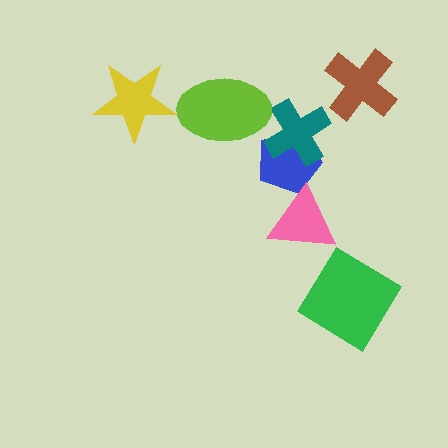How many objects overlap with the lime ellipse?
0 objects overlap with the lime ellipse.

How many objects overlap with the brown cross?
0 objects overlap with the brown cross.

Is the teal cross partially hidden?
No, no other shape covers it.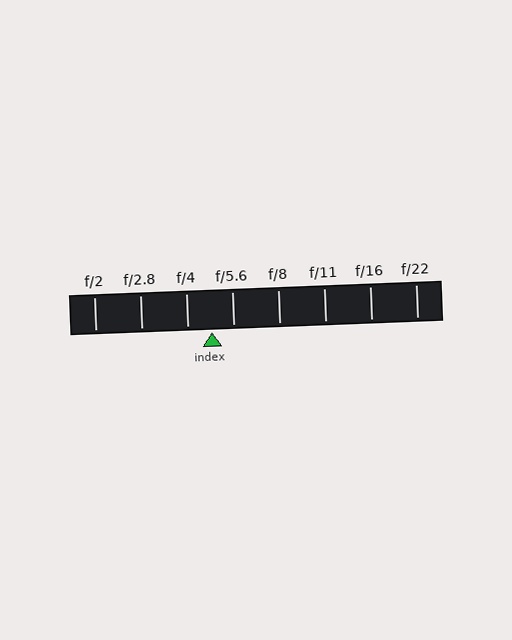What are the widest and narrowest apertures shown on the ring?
The widest aperture shown is f/2 and the narrowest is f/22.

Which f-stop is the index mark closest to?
The index mark is closest to f/5.6.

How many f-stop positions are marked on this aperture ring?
There are 8 f-stop positions marked.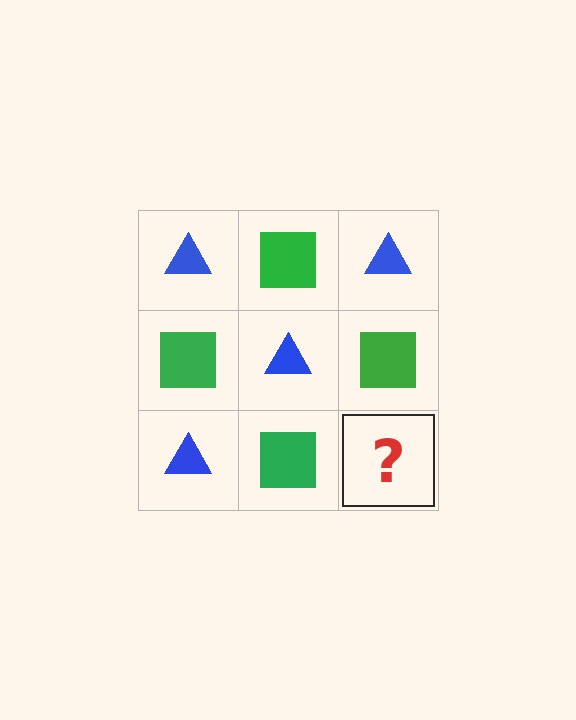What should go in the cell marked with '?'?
The missing cell should contain a blue triangle.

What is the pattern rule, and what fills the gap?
The rule is that it alternates blue triangle and green square in a checkerboard pattern. The gap should be filled with a blue triangle.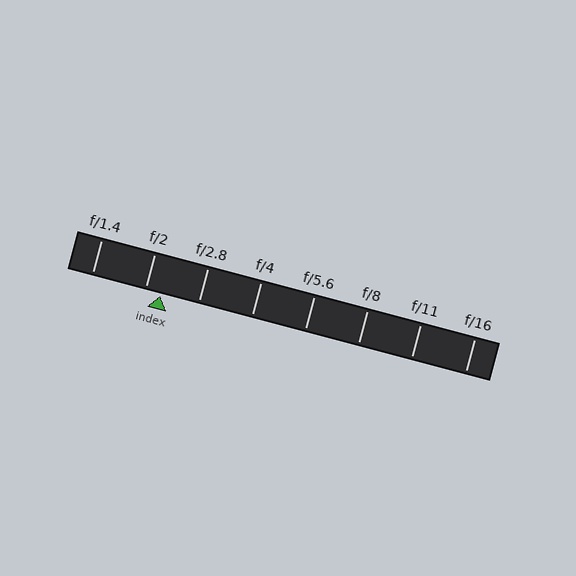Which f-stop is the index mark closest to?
The index mark is closest to f/2.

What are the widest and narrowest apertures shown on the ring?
The widest aperture shown is f/1.4 and the narrowest is f/16.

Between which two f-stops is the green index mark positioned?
The index mark is between f/2 and f/2.8.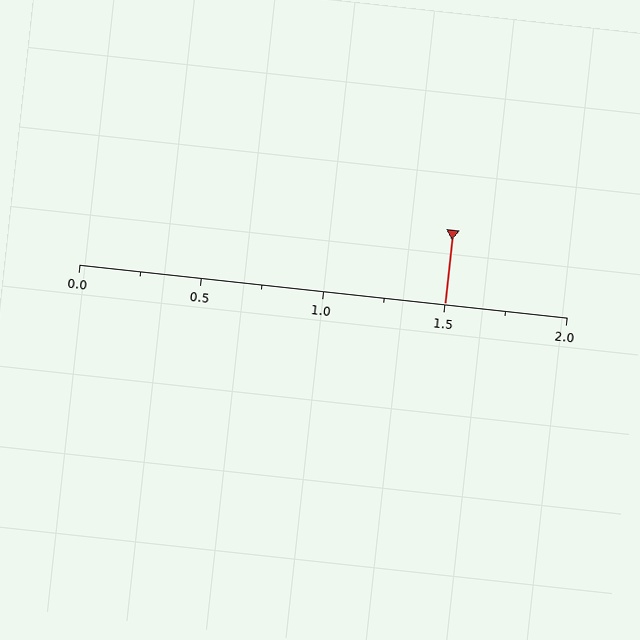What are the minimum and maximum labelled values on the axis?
The axis runs from 0.0 to 2.0.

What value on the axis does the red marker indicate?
The marker indicates approximately 1.5.